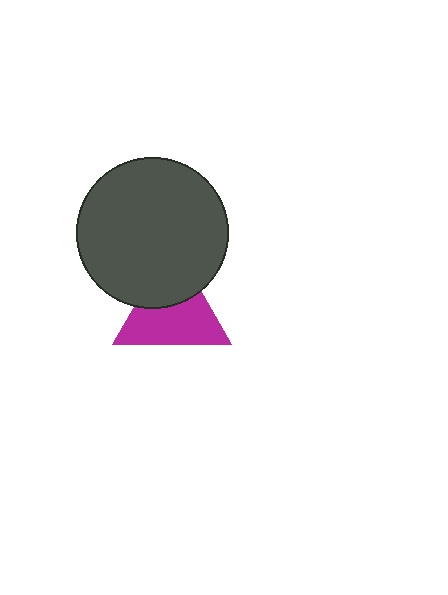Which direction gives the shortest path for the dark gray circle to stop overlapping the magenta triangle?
Moving up gives the shortest separation.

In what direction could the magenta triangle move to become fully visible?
The magenta triangle could move down. That would shift it out from behind the dark gray circle entirely.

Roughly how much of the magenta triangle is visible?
About half of it is visible (roughly 63%).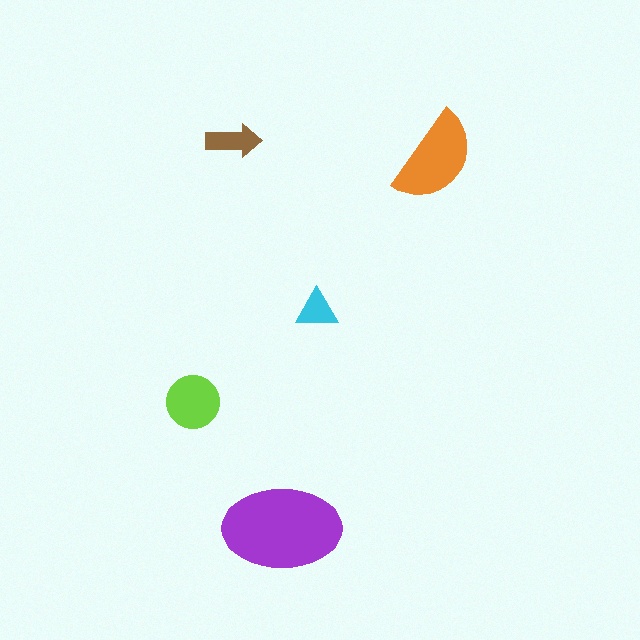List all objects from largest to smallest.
The purple ellipse, the orange semicircle, the lime circle, the brown arrow, the cyan triangle.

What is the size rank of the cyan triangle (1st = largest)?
5th.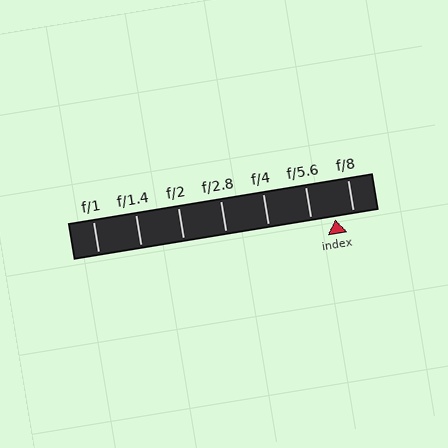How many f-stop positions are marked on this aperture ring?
There are 7 f-stop positions marked.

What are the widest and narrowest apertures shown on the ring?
The widest aperture shown is f/1 and the narrowest is f/8.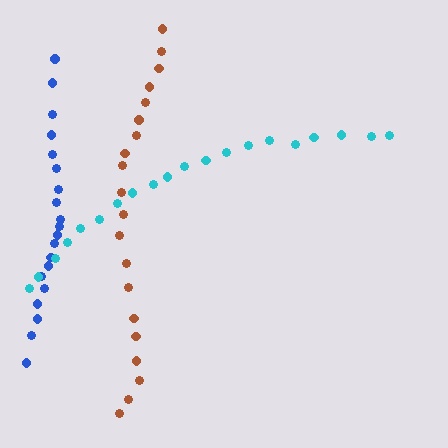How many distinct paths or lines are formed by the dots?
There are 3 distinct paths.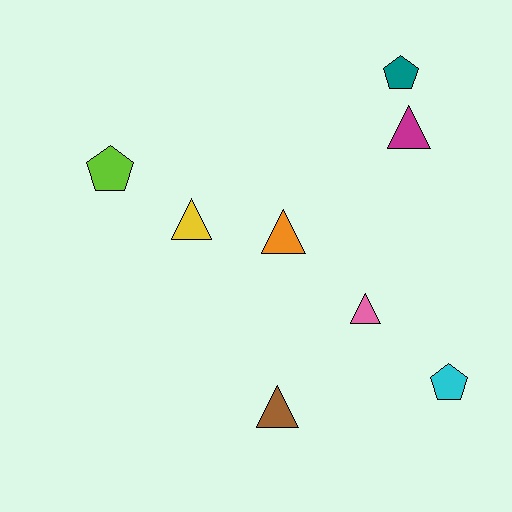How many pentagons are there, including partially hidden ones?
There are 3 pentagons.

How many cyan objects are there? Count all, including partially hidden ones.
There is 1 cyan object.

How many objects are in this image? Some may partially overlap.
There are 8 objects.